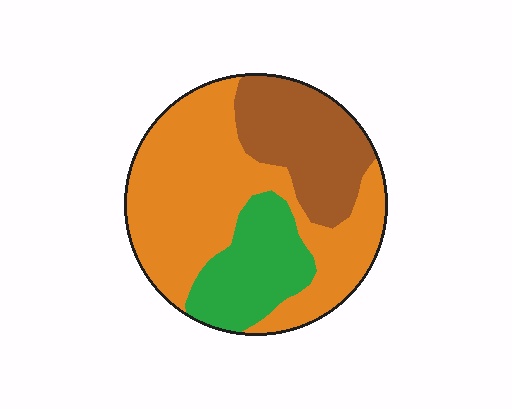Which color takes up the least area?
Green, at roughly 20%.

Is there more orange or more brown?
Orange.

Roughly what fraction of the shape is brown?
Brown covers 25% of the shape.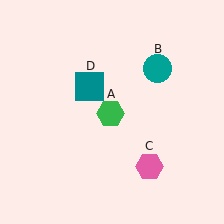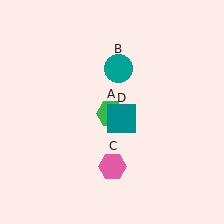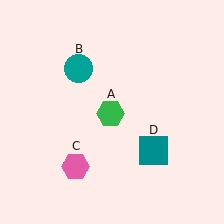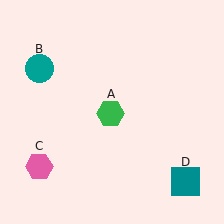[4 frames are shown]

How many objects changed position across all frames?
3 objects changed position: teal circle (object B), pink hexagon (object C), teal square (object D).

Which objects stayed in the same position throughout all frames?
Green hexagon (object A) remained stationary.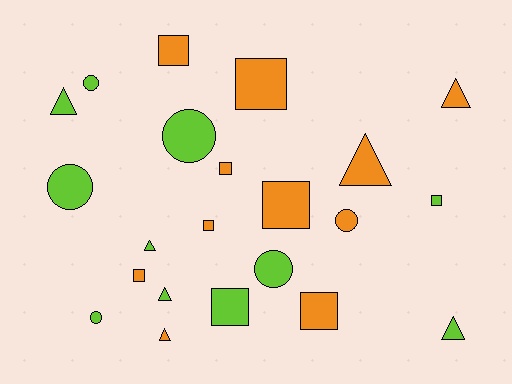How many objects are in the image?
There are 22 objects.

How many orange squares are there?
There are 7 orange squares.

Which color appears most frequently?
Lime, with 11 objects.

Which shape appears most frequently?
Square, with 9 objects.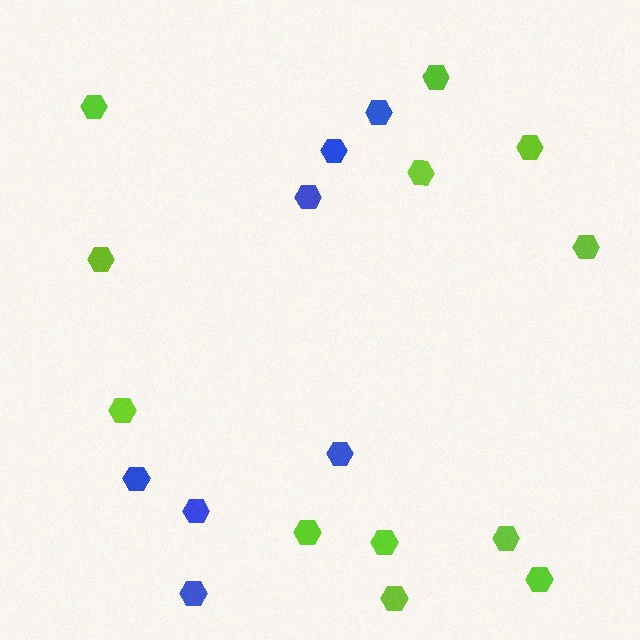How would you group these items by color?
There are 2 groups: one group of lime hexagons (12) and one group of blue hexagons (7).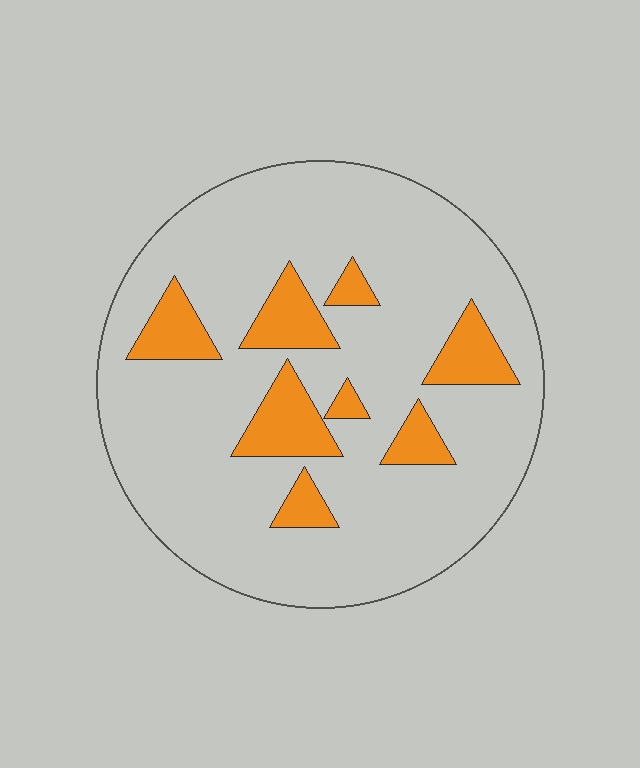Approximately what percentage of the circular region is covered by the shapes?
Approximately 15%.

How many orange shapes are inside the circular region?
8.